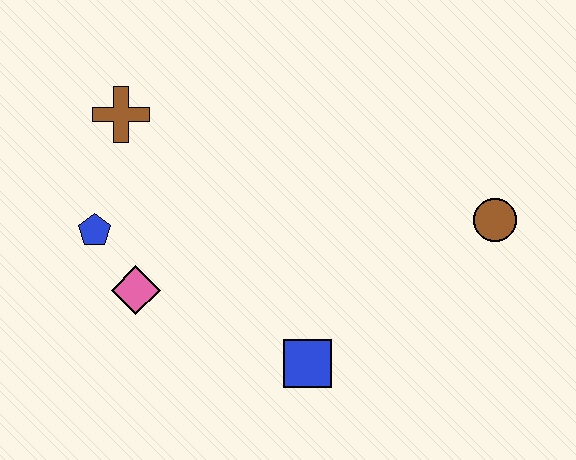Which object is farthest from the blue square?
The brown cross is farthest from the blue square.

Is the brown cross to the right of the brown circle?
No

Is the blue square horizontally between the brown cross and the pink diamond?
No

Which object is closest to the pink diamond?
The blue pentagon is closest to the pink diamond.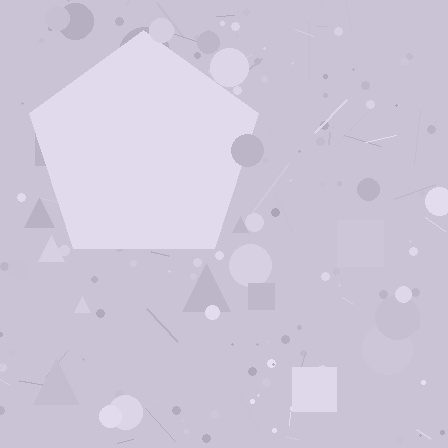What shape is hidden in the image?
A pentagon is hidden in the image.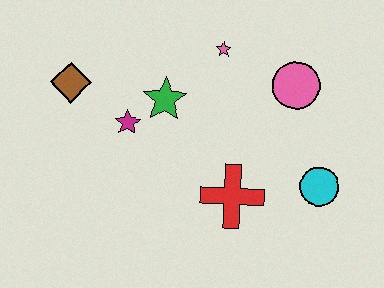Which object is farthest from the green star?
The cyan circle is farthest from the green star.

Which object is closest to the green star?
The magenta star is closest to the green star.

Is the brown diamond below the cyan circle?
No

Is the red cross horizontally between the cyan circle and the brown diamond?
Yes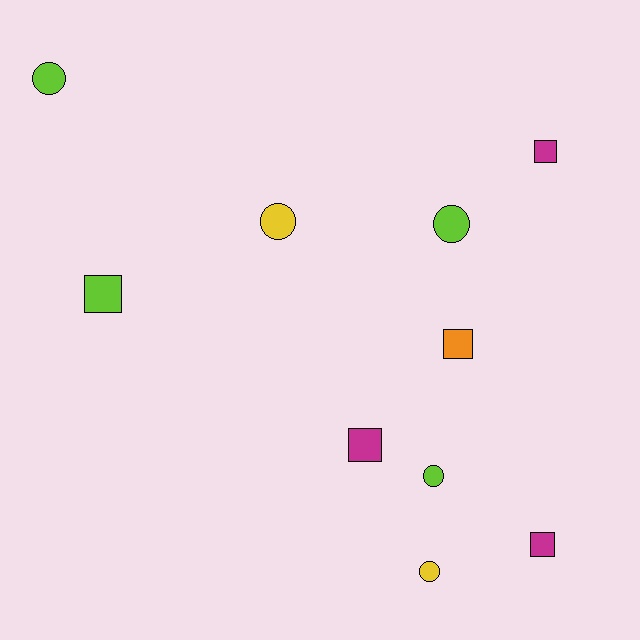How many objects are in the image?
There are 10 objects.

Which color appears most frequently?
Lime, with 4 objects.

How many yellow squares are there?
There are no yellow squares.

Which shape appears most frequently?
Circle, with 5 objects.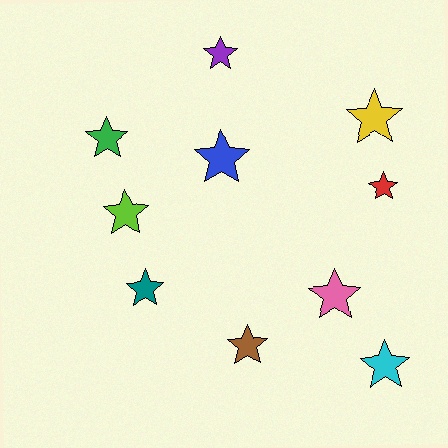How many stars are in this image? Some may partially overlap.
There are 10 stars.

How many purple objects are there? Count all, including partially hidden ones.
There is 1 purple object.